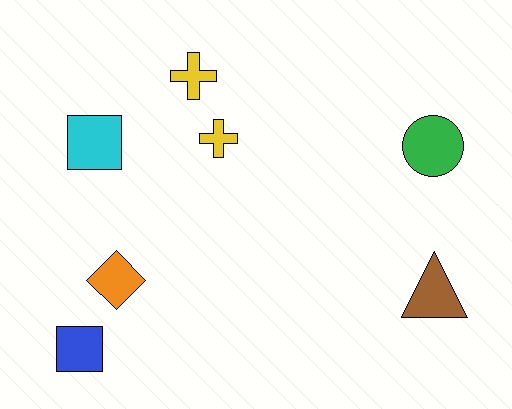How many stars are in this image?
There are no stars.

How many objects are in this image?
There are 7 objects.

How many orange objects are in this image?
There is 1 orange object.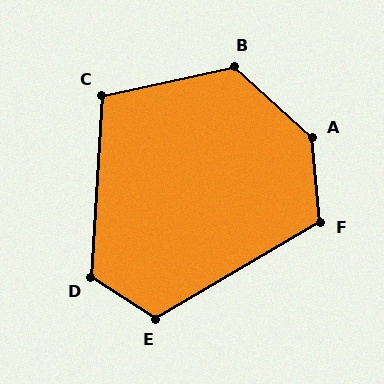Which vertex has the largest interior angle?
A, at approximately 138 degrees.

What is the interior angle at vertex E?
Approximately 117 degrees (obtuse).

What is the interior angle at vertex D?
Approximately 120 degrees (obtuse).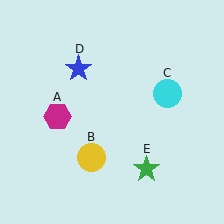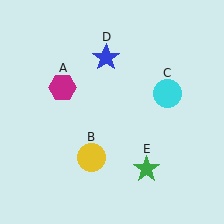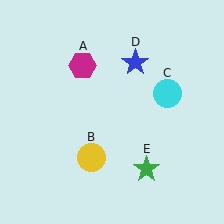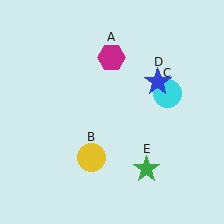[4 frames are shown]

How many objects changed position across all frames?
2 objects changed position: magenta hexagon (object A), blue star (object D).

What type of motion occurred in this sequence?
The magenta hexagon (object A), blue star (object D) rotated clockwise around the center of the scene.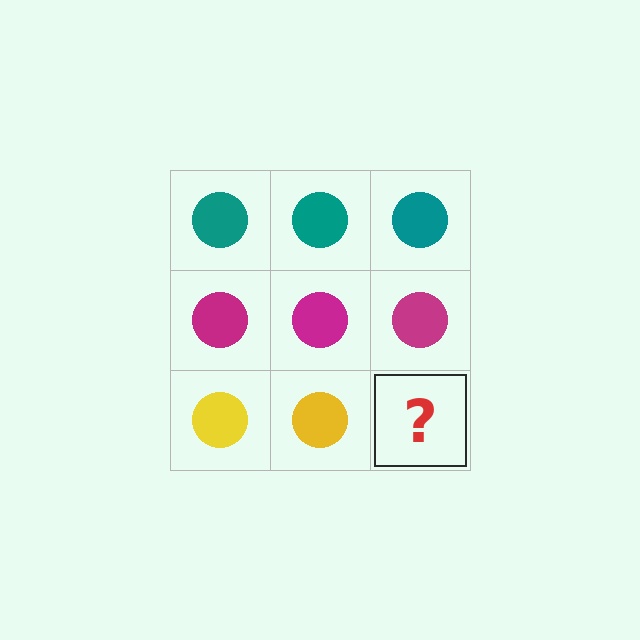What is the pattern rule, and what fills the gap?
The rule is that each row has a consistent color. The gap should be filled with a yellow circle.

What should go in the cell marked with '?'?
The missing cell should contain a yellow circle.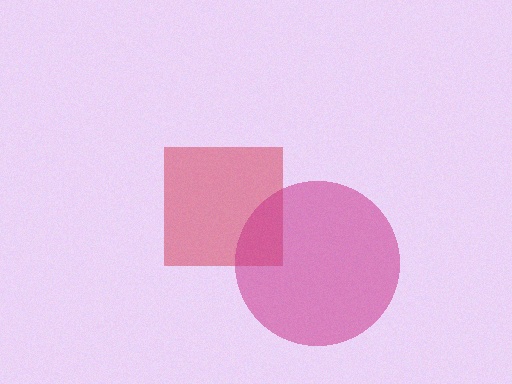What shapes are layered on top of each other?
The layered shapes are: a red square, a magenta circle.